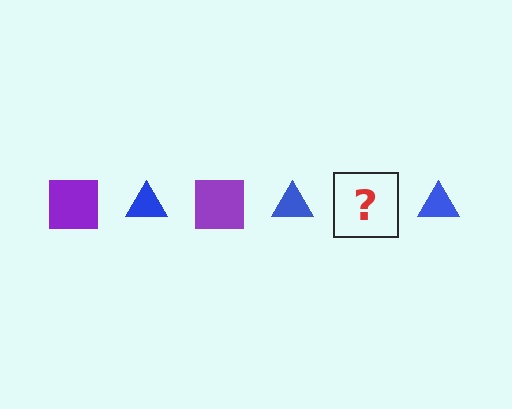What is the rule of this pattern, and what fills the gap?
The rule is that the pattern alternates between purple square and blue triangle. The gap should be filled with a purple square.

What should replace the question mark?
The question mark should be replaced with a purple square.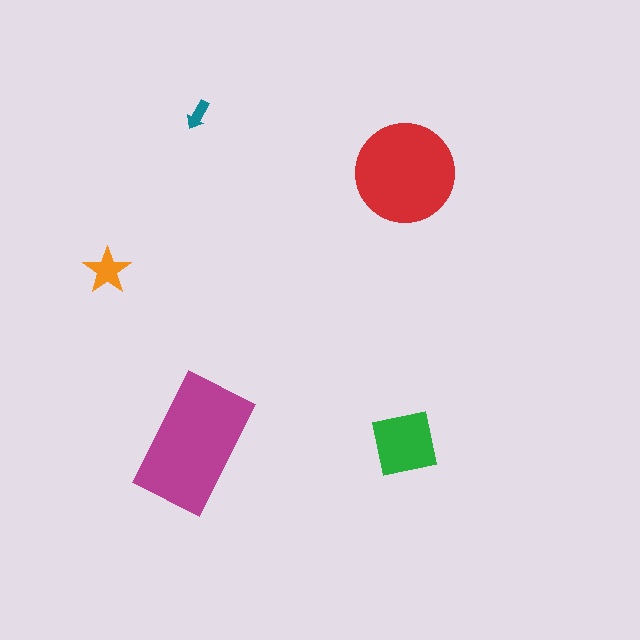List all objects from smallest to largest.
The teal arrow, the orange star, the green square, the red circle, the magenta rectangle.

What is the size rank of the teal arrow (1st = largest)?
5th.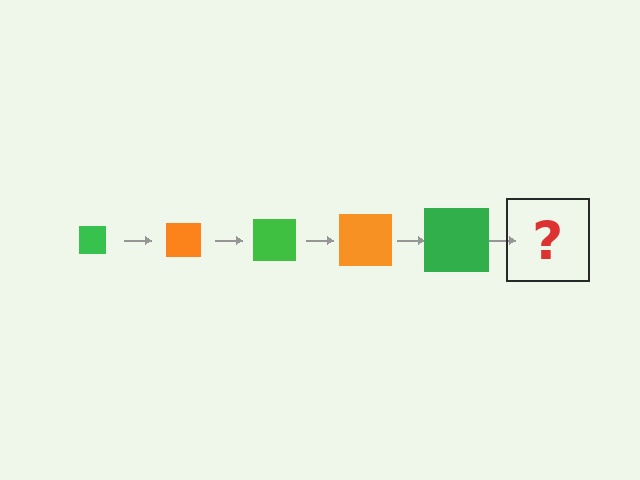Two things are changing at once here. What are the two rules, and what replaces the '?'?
The two rules are that the square grows larger each step and the color cycles through green and orange. The '?' should be an orange square, larger than the previous one.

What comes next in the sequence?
The next element should be an orange square, larger than the previous one.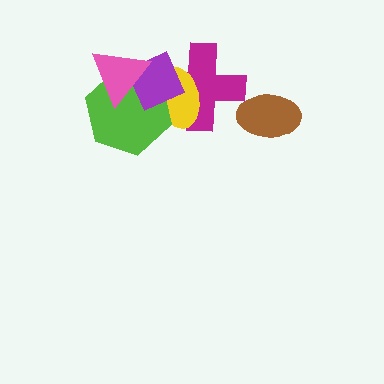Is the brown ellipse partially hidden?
No, no other shape covers it.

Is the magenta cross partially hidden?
Yes, it is partially covered by another shape.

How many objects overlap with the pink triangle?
2 objects overlap with the pink triangle.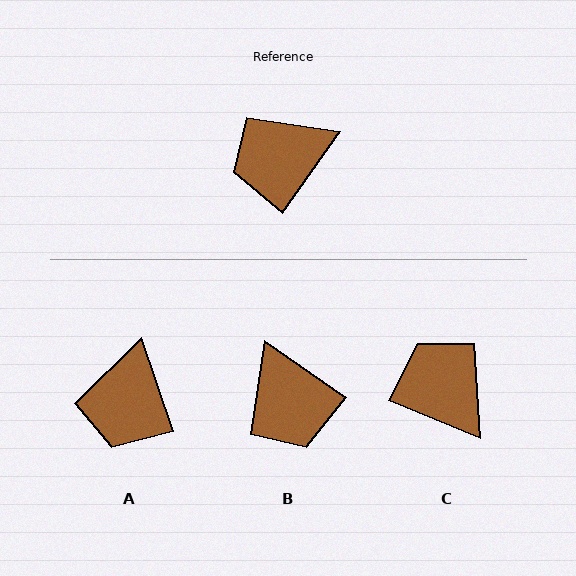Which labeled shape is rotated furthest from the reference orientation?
B, about 90 degrees away.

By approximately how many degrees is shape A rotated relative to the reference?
Approximately 53 degrees counter-clockwise.